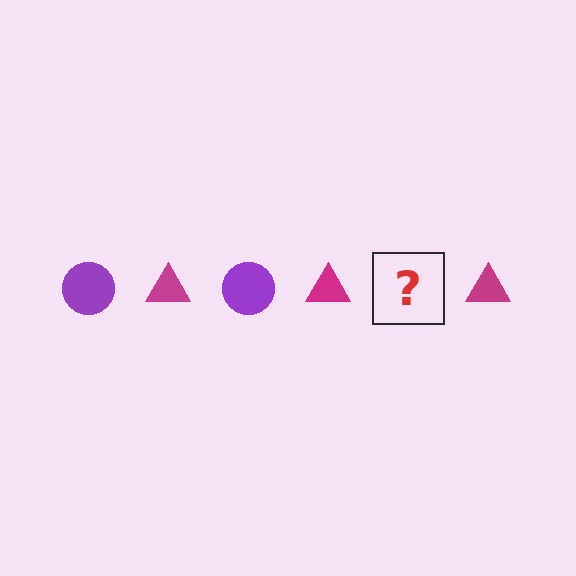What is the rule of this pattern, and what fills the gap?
The rule is that the pattern alternates between purple circle and magenta triangle. The gap should be filled with a purple circle.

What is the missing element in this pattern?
The missing element is a purple circle.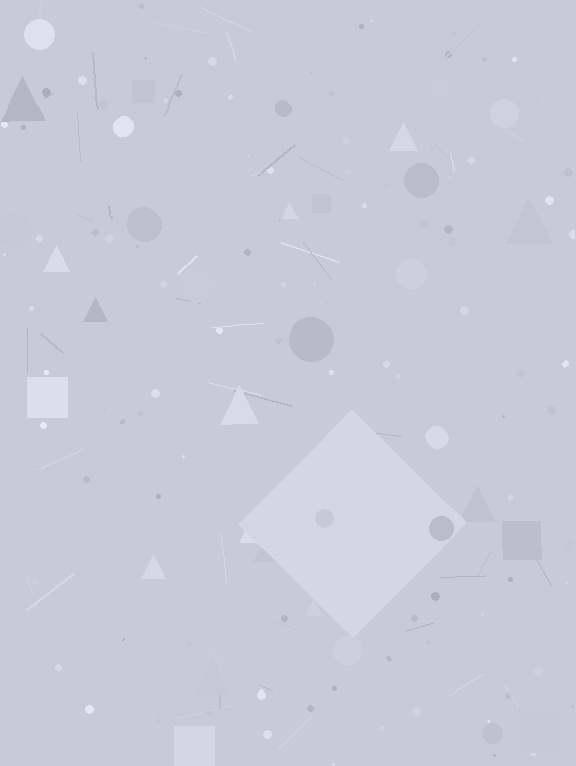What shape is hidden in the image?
A diamond is hidden in the image.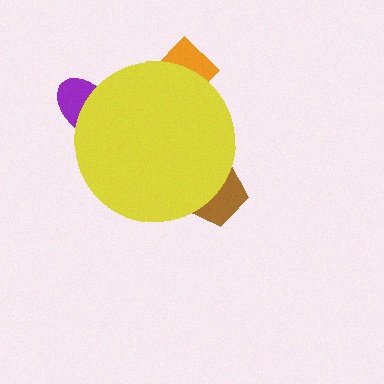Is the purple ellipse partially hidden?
Yes, the purple ellipse is partially hidden behind the yellow circle.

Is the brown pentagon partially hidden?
Yes, the brown pentagon is partially hidden behind the yellow circle.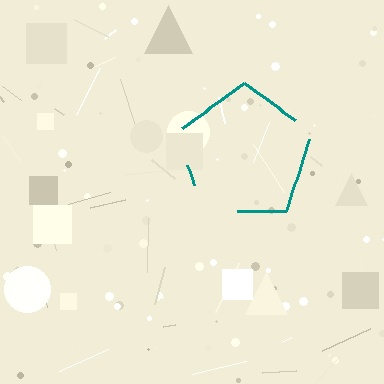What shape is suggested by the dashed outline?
The dashed outline suggests a pentagon.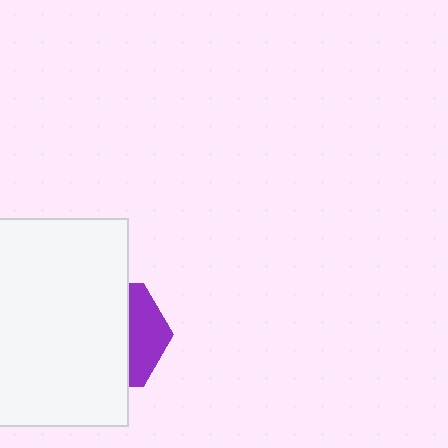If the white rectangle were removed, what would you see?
You would see the complete purple hexagon.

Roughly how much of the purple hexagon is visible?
A small part of it is visible (roughly 33%).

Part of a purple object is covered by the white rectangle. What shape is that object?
It is a hexagon.